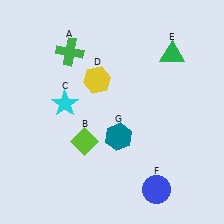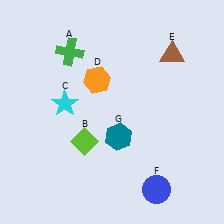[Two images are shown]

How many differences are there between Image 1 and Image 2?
There are 2 differences between the two images.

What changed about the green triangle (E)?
In Image 1, E is green. In Image 2, it changed to brown.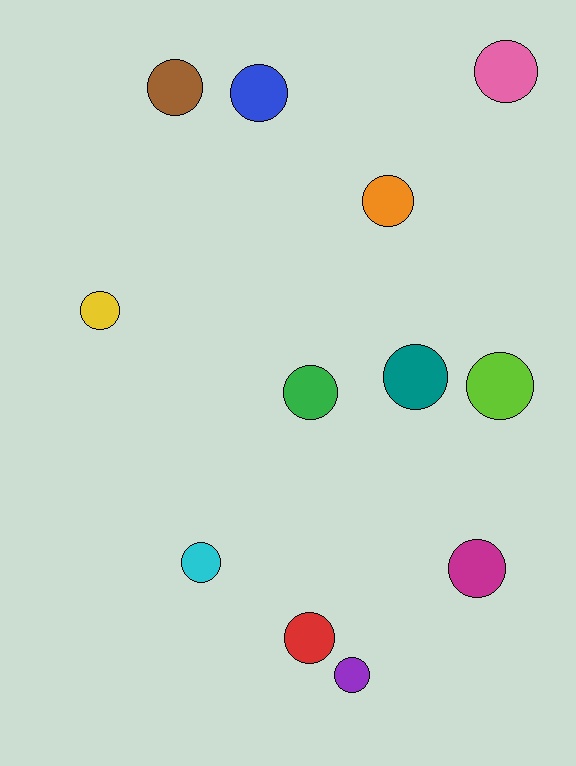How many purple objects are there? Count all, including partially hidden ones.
There is 1 purple object.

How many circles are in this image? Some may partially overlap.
There are 12 circles.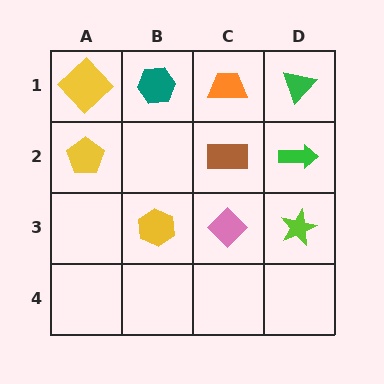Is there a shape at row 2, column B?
No, that cell is empty.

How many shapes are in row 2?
3 shapes.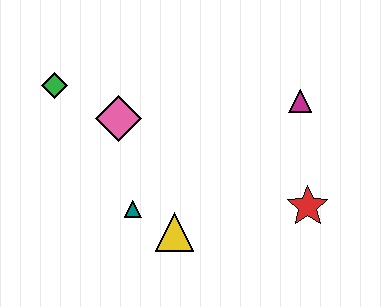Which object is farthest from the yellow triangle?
The green diamond is farthest from the yellow triangle.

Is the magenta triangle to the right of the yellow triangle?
Yes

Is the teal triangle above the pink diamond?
No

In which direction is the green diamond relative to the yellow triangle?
The green diamond is above the yellow triangle.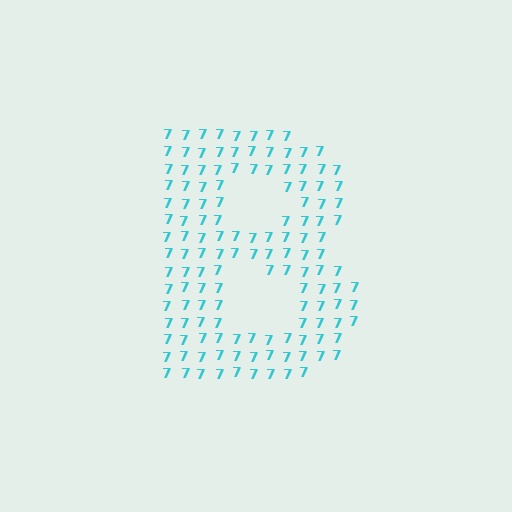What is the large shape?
The large shape is the letter B.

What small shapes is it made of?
It is made of small digit 7's.